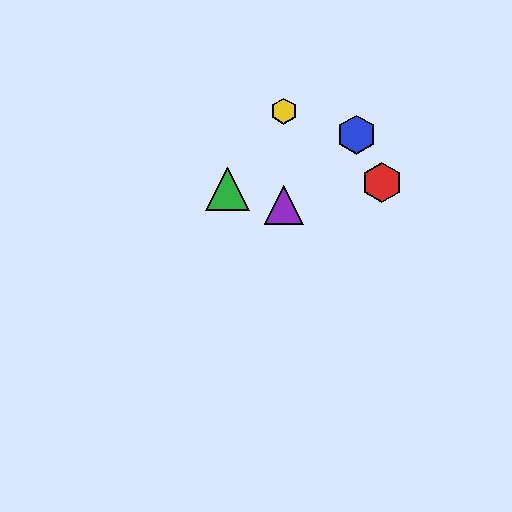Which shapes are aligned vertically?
The yellow hexagon, the purple triangle are aligned vertically.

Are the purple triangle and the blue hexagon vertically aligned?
No, the purple triangle is at x≈284 and the blue hexagon is at x≈356.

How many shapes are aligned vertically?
2 shapes (the yellow hexagon, the purple triangle) are aligned vertically.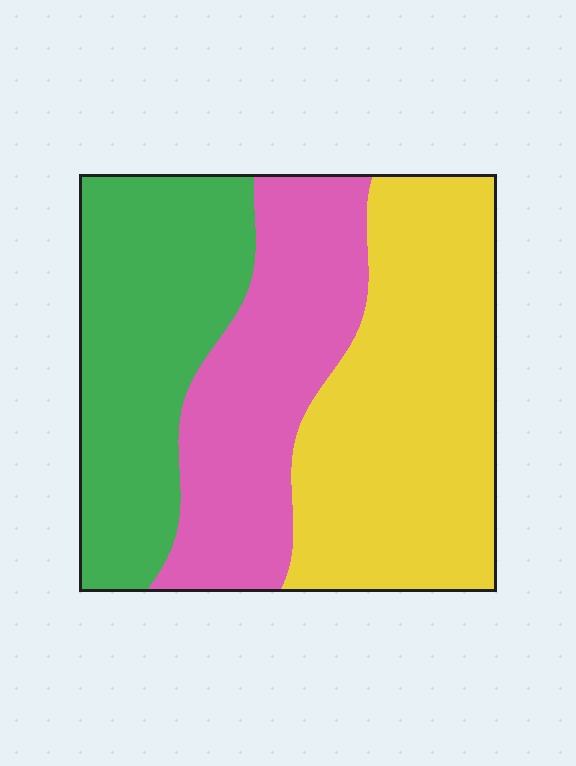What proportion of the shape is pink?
Pink takes up about one quarter (1/4) of the shape.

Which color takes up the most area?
Yellow, at roughly 40%.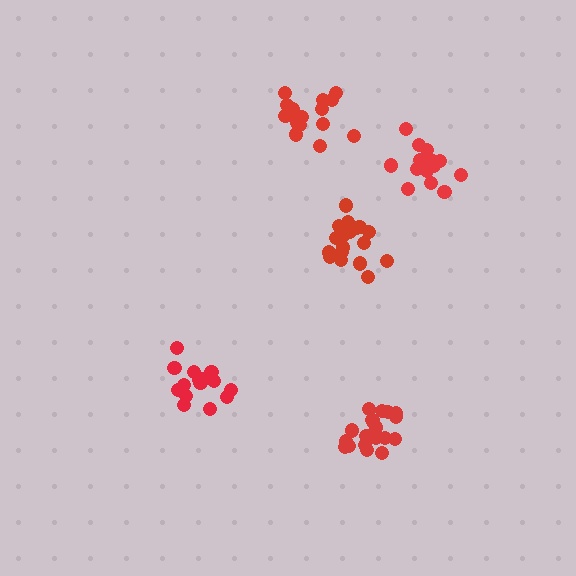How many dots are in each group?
Group 1: 16 dots, Group 2: 16 dots, Group 3: 20 dots, Group 4: 19 dots, Group 5: 19 dots (90 total).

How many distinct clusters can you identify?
There are 5 distinct clusters.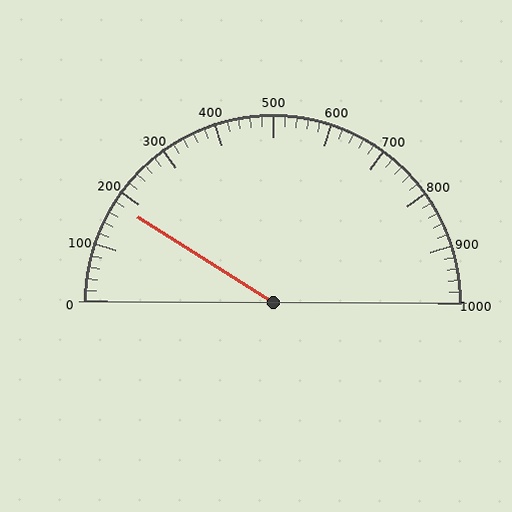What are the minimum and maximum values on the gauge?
The gauge ranges from 0 to 1000.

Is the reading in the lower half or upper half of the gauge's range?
The reading is in the lower half of the range (0 to 1000).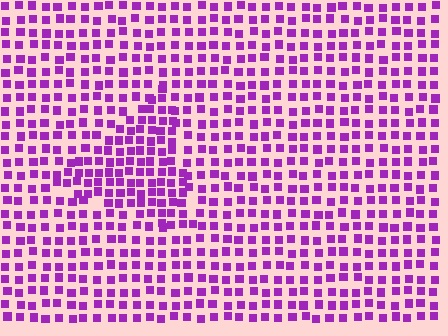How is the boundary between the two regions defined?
The boundary is defined by a change in element density (approximately 1.6x ratio). All elements are the same color, size, and shape.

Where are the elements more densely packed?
The elements are more densely packed inside the triangle boundary.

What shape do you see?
I see a triangle.